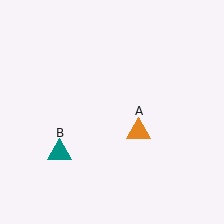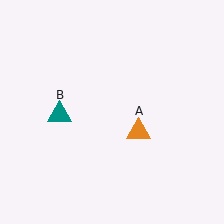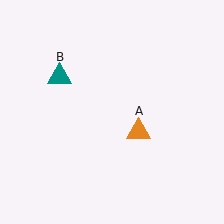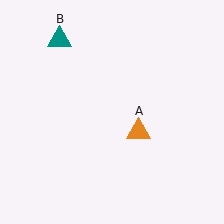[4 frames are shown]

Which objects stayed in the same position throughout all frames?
Orange triangle (object A) remained stationary.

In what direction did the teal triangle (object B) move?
The teal triangle (object B) moved up.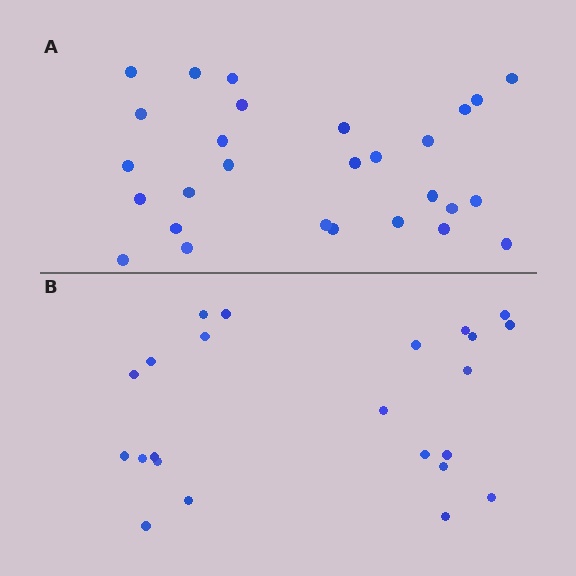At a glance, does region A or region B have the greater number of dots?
Region A (the top region) has more dots.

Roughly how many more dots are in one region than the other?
Region A has about 5 more dots than region B.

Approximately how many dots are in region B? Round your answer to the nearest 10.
About 20 dots. (The exact count is 23, which rounds to 20.)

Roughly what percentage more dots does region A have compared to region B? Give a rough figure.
About 20% more.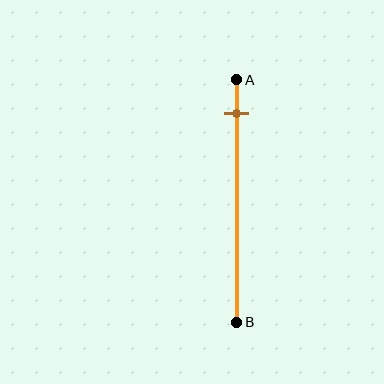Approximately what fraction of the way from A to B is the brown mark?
The brown mark is approximately 15% of the way from A to B.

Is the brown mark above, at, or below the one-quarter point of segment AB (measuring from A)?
The brown mark is above the one-quarter point of segment AB.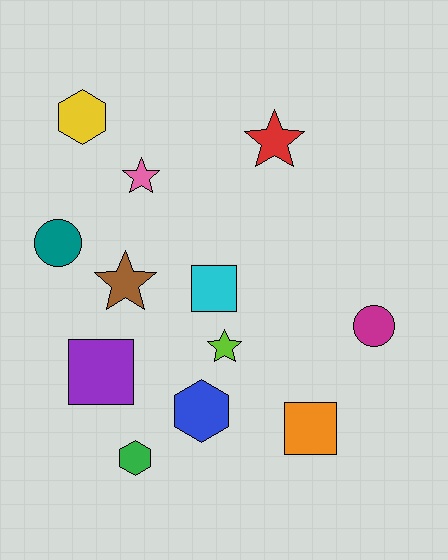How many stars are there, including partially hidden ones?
There are 4 stars.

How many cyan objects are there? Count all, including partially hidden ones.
There is 1 cyan object.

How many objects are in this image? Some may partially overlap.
There are 12 objects.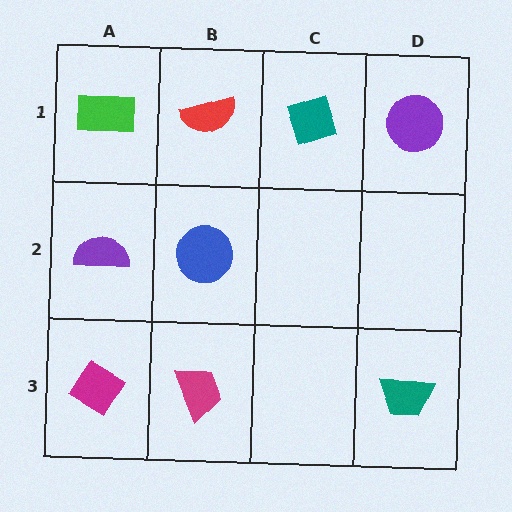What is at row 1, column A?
A green rectangle.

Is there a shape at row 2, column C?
No, that cell is empty.